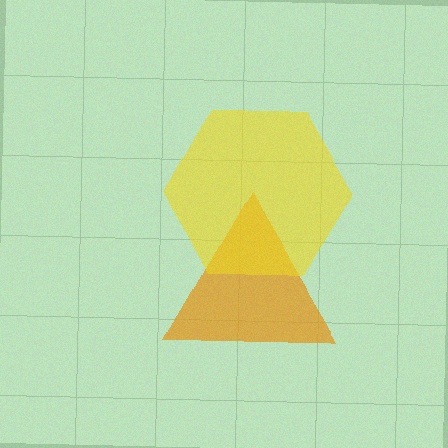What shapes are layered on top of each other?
The layered shapes are: an orange triangle, a yellow hexagon.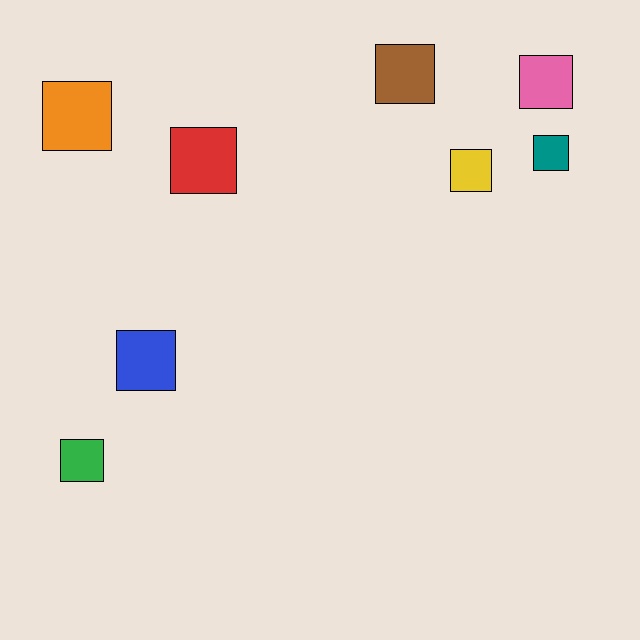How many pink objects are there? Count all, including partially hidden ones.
There is 1 pink object.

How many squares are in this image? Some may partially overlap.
There are 8 squares.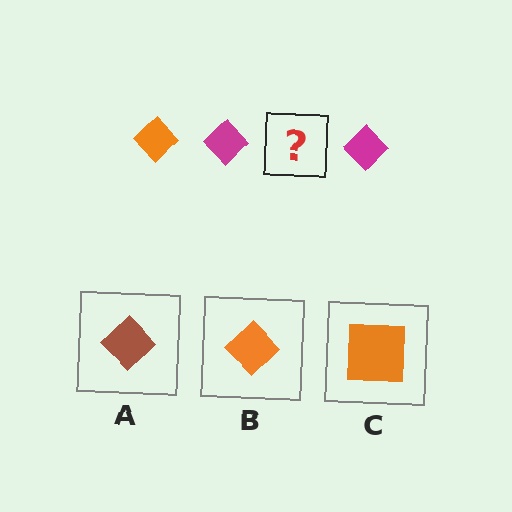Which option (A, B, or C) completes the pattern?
B.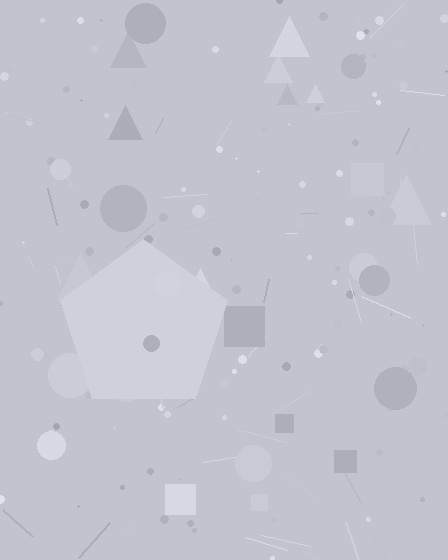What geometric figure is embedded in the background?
A pentagon is embedded in the background.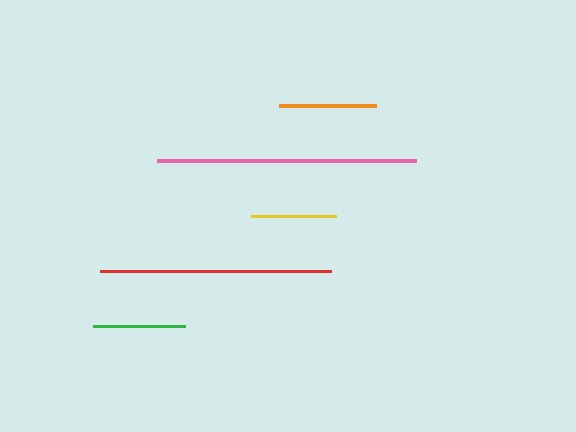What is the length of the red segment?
The red segment is approximately 232 pixels long.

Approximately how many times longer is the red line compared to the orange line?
The red line is approximately 2.4 times the length of the orange line.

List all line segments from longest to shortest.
From longest to shortest: pink, red, orange, green, yellow.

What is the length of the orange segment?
The orange segment is approximately 96 pixels long.